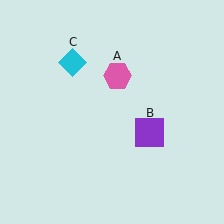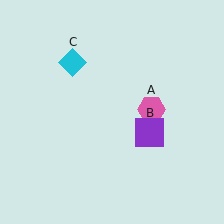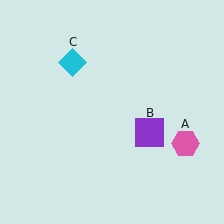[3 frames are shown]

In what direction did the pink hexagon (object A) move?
The pink hexagon (object A) moved down and to the right.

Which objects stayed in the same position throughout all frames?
Purple square (object B) and cyan diamond (object C) remained stationary.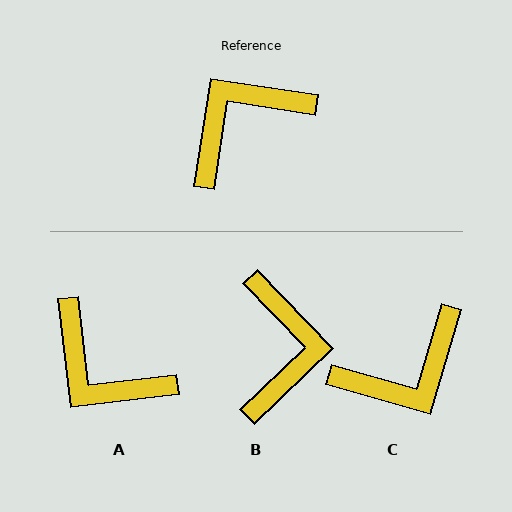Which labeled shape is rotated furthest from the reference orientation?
C, about 173 degrees away.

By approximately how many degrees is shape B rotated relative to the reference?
Approximately 128 degrees clockwise.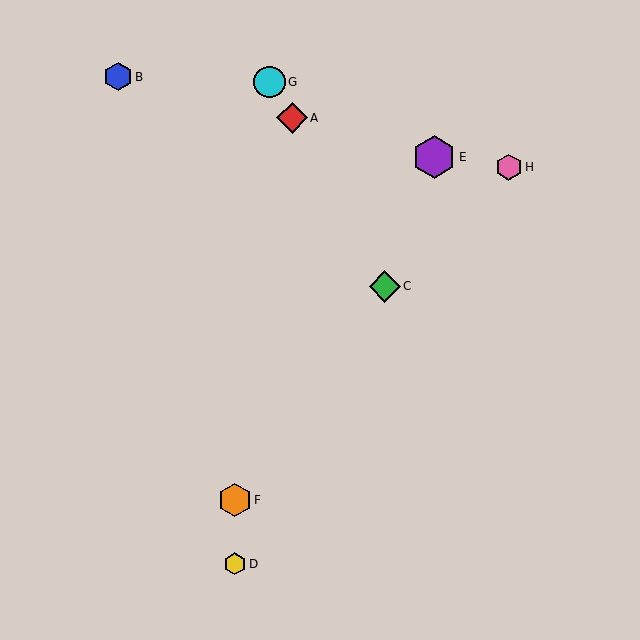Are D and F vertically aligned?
Yes, both are at x≈235.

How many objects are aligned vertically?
2 objects (D, F) are aligned vertically.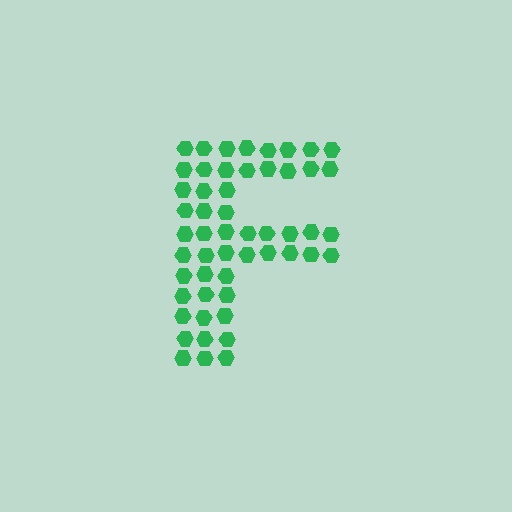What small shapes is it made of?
It is made of small hexagons.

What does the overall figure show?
The overall figure shows the letter F.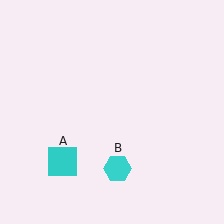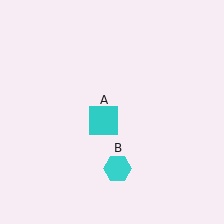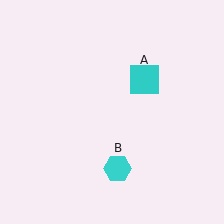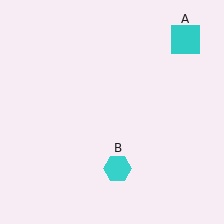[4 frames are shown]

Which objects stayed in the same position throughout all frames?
Cyan hexagon (object B) remained stationary.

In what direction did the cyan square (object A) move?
The cyan square (object A) moved up and to the right.